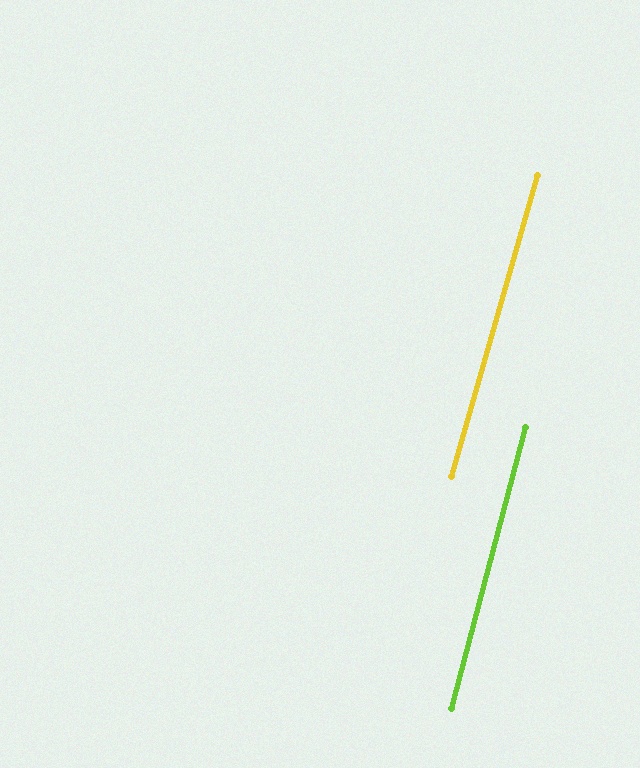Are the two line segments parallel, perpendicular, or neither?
Parallel — their directions differ by only 1.2°.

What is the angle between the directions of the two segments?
Approximately 1 degree.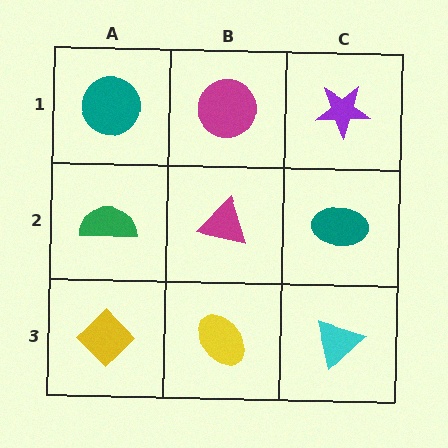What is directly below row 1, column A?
A green semicircle.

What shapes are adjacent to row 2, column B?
A magenta circle (row 1, column B), a yellow ellipse (row 3, column B), a green semicircle (row 2, column A), a teal ellipse (row 2, column C).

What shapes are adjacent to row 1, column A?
A green semicircle (row 2, column A), a magenta circle (row 1, column B).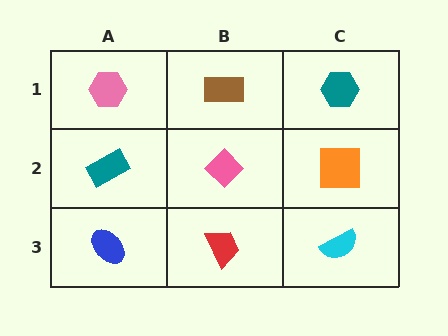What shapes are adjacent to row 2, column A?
A pink hexagon (row 1, column A), a blue ellipse (row 3, column A), a pink diamond (row 2, column B).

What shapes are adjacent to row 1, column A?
A teal rectangle (row 2, column A), a brown rectangle (row 1, column B).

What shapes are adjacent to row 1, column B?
A pink diamond (row 2, column B), a pink hexagon (row 1, column A), a teal hexagon (row 1, column C).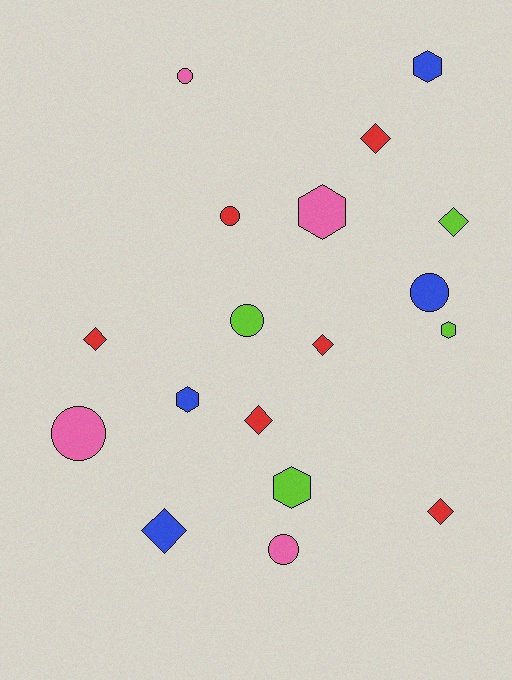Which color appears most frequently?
Red, with 6 objects.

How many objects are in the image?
There are 18 objects.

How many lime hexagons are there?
There are 2 lime hexagons.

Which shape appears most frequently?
Diamond, with 7 objects.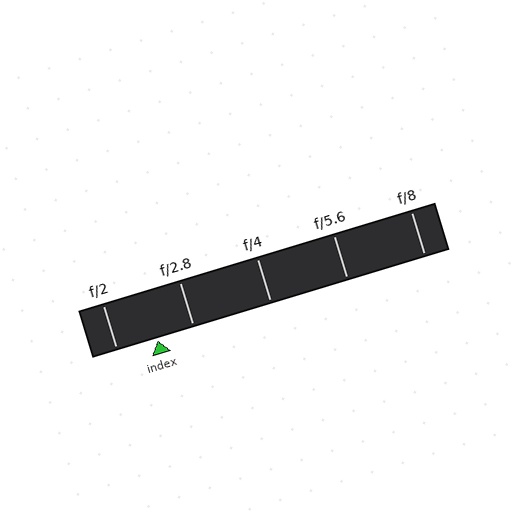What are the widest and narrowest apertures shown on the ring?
The widest aperture shown is f/2 and the narrowest is f/8.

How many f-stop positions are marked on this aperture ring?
There are 5 f-stop positions marked.